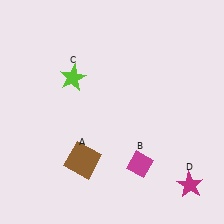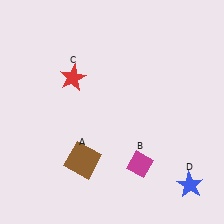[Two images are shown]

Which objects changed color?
C changed from lime to red. D changed from magenta to blue.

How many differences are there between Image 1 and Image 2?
There are 2 differences between the two images.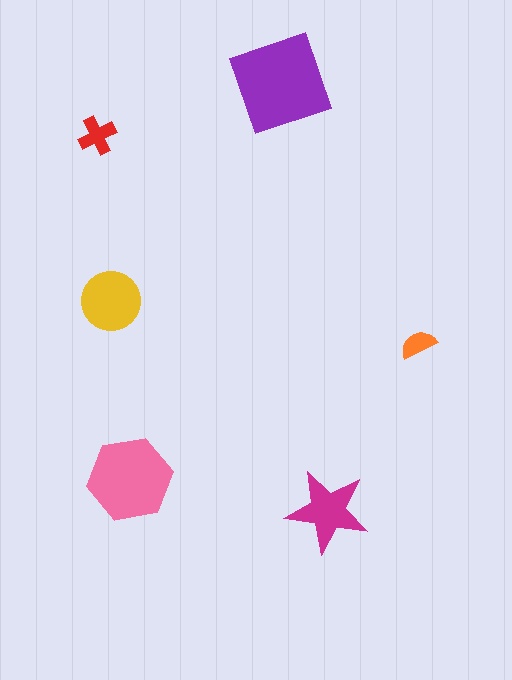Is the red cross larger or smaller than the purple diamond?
Smaller.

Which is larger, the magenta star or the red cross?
The magenta star.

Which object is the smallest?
The orange semicircle.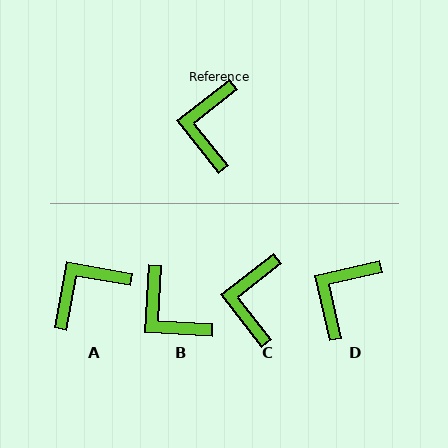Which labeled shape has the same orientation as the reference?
C.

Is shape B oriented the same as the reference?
No, it is off by about 48 degrees.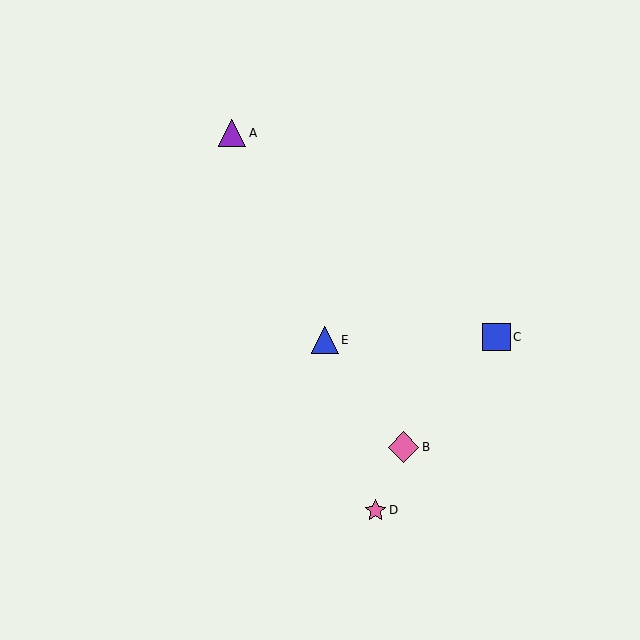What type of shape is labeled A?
Shape A is a purple triangle.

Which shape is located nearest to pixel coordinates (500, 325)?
The blue square (labeled C) at (496, 337) is nearest to that location.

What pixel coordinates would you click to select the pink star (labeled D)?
Click at (376, 510) to select the pink star D.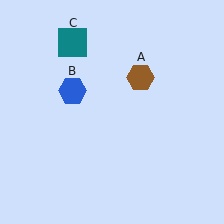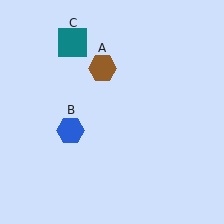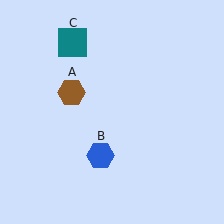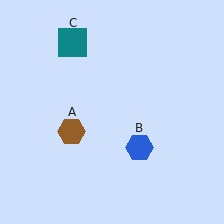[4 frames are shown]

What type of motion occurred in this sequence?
The brown hexagon (object A), blue hexagon (object B) rotated counterclockwise around the center of the scene.